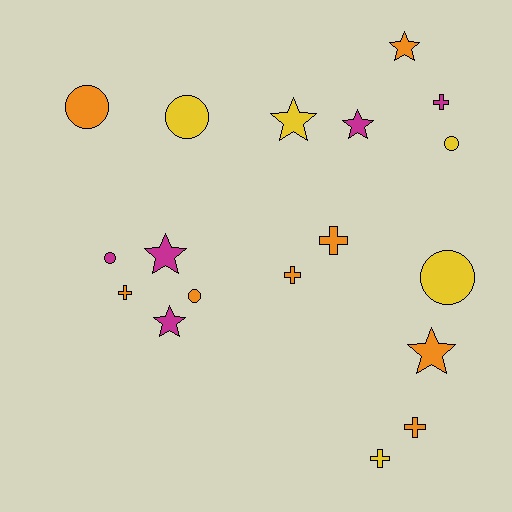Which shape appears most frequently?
Circle, with 6 objects.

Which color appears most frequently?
Orange, with 8 objects.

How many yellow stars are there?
There is 1 yellow star.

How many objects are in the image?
There are 18 objects.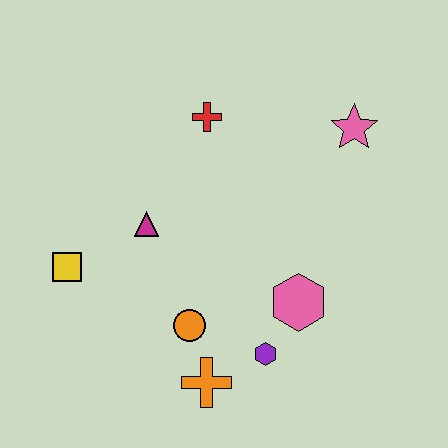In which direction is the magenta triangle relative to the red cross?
The magenta triangle is below the red cross.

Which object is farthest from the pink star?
The yellow square is farthest from the pink star.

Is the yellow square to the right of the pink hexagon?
No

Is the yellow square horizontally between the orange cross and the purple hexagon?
No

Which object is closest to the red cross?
The magenta triangle is closest to the red cross.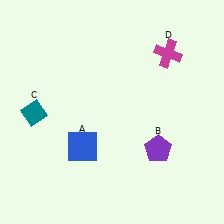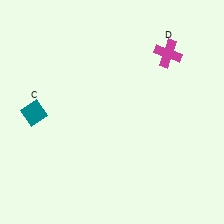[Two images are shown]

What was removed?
The purple pentagon (B), the blue square (A) were removed in Image 2.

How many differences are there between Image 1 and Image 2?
There are 2 differences between the two images.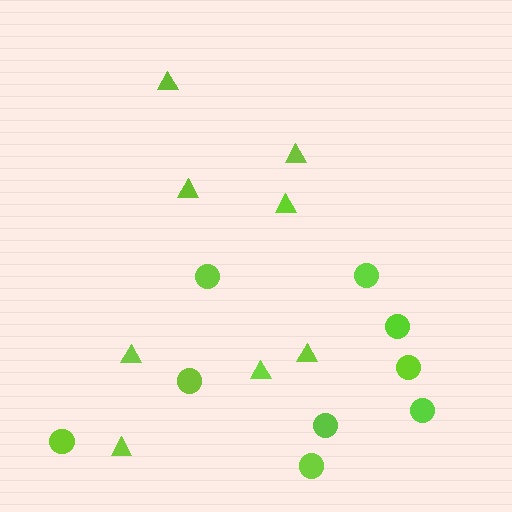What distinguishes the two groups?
There are 2 groups: one group of triangles (8) and one group of circles (9).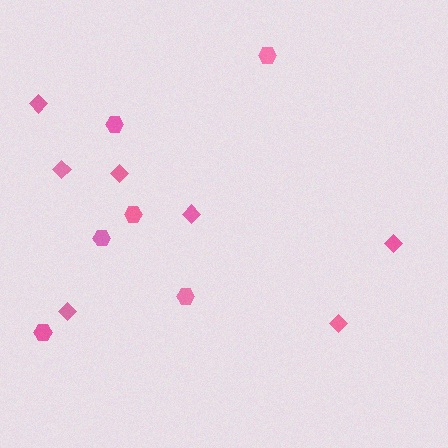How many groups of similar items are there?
There are 2 groups: one group of hexagons (6) and one group of diamonds (7).